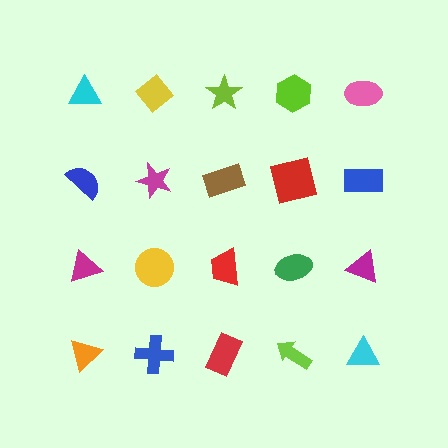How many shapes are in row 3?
5 shapes.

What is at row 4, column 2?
A blue cross.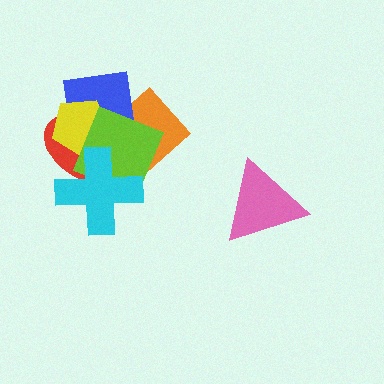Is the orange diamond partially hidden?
Yes, it is partially covered by another shape.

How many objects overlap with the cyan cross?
4 objects overlap with the cyan cross.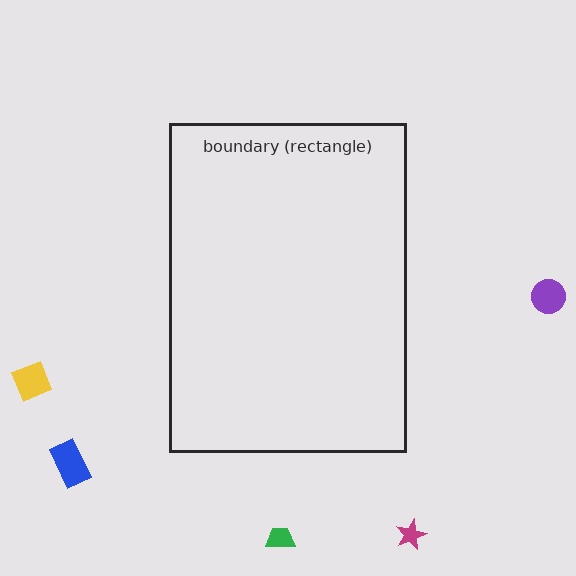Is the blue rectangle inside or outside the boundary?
Outside.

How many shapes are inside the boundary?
0 inside, 5 outside.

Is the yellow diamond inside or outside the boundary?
Outside.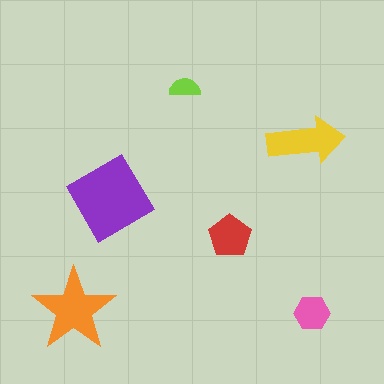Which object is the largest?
The purple diamond.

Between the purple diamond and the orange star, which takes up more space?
The purple diamond.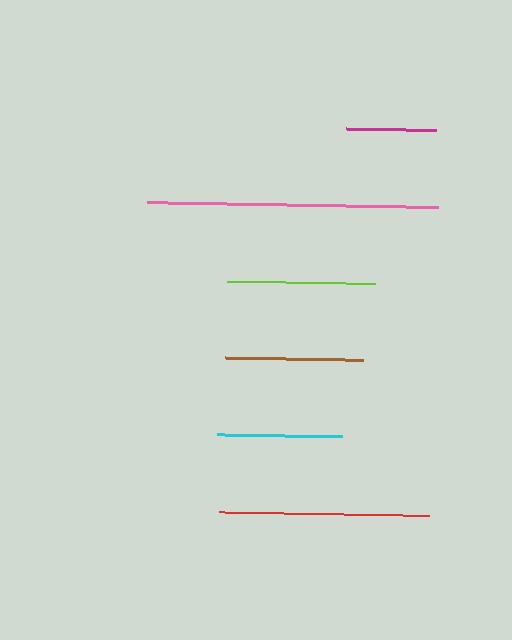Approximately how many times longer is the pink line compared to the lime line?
The pink line is approximately 2.0 times the length of the lime line.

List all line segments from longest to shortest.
From longest to shortest: pink, red, lime, brown, cyan, magenta.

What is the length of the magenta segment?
The magenta segment is approximately 91 pixels long.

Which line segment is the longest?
The pink line is the longest at approximately 291 pixels.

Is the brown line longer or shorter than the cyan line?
The brown line is longer than the cyan line.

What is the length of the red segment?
The red segment is approximately 210 pixels long.